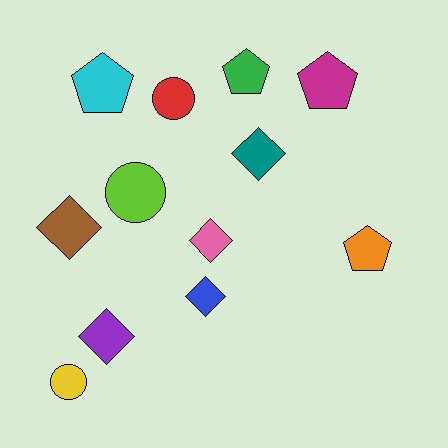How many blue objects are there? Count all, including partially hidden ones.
There is 1 blue object.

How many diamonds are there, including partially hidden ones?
There are 5 diamonds.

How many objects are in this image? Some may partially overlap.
There are 12 objects.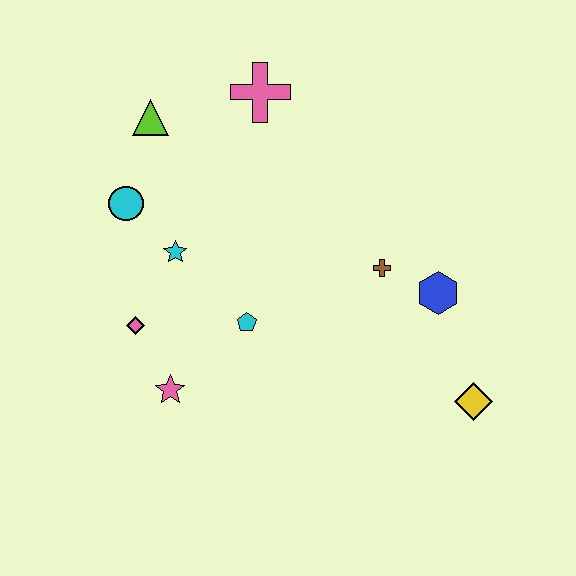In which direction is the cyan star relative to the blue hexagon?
The cyan star is to the left of the blue hexagon.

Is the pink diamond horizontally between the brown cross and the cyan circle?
Yes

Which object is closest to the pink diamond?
The pink star is closest to the pink diamond.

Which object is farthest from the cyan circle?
The yellow diamond is farthest from the cyan circle.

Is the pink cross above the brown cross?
Yes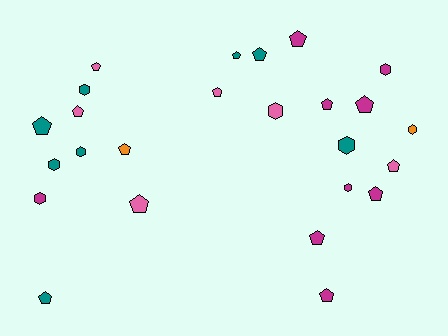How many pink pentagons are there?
There are 5 pink pentagons.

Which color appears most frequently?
Magenta, with 9 objects.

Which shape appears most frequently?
Pentagon, with 16 objects.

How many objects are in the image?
There are 25 objects.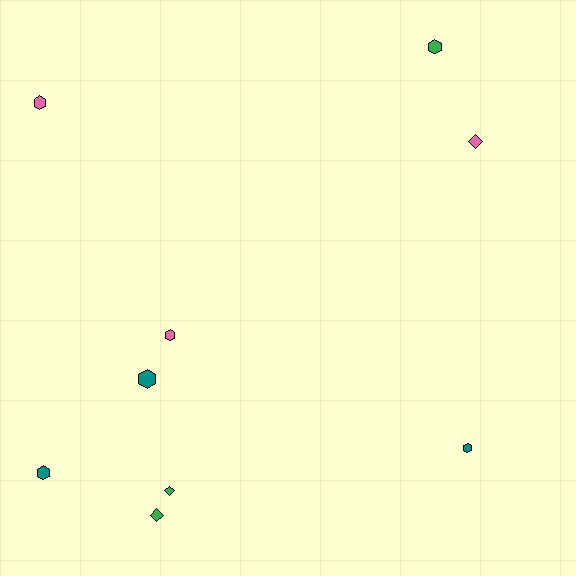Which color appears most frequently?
Green, with 3 objects.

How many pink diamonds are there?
There is 1 pink diamond.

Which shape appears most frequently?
Hexagon, with 6 objects.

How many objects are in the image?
There are 9 objects.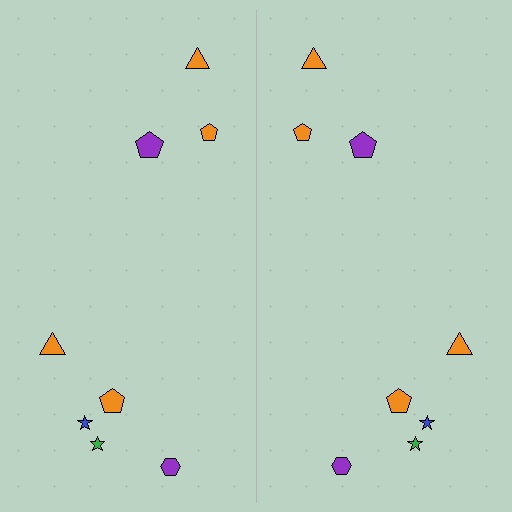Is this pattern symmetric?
Yes, this pattern has bilateral (reflection) symmetry.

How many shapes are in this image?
There are 16 shapes in this image.